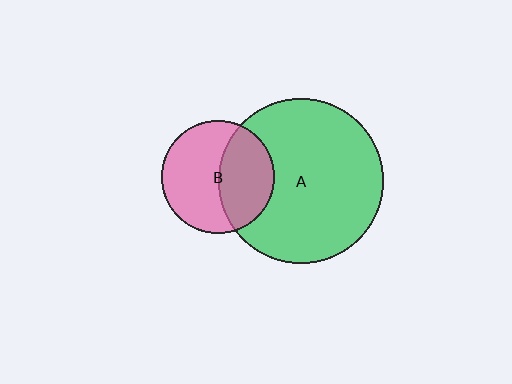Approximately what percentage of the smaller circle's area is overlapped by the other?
Approximately 40%.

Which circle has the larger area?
Circle A (green).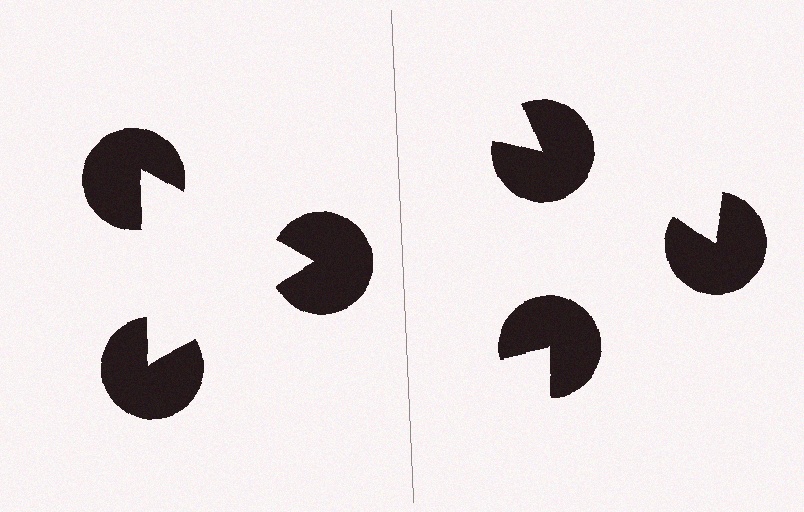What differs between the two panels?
The pac-man discs are positioned identically on both sides; only the wedge orientations differ. On the left they align to a triangle; on the right they are misaligned.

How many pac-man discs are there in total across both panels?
6 — 3 on each side.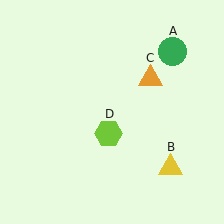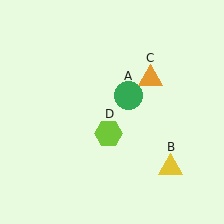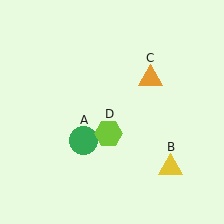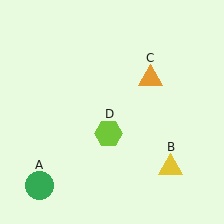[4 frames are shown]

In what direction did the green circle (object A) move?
The green circle (object A) moved down and to the left.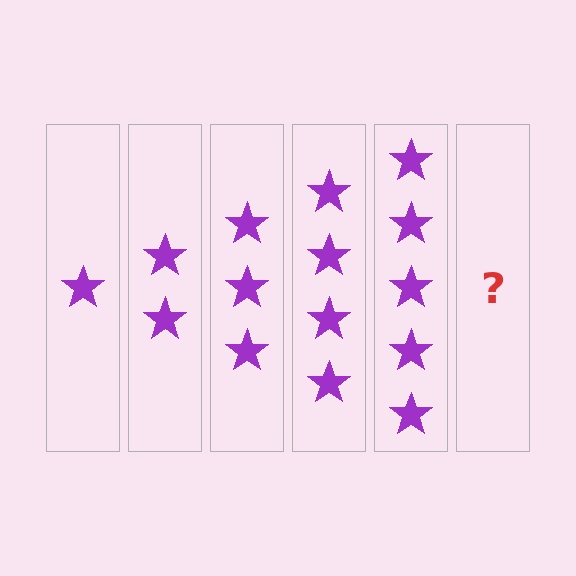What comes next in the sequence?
The next element should be 6 stars.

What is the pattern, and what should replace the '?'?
The pattern is that each step adds one more star. The '?' should be 6 stars.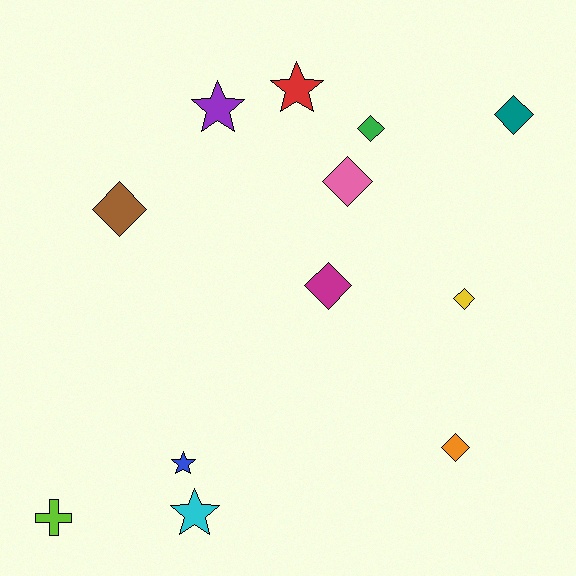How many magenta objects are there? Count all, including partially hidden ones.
There is 1 magenta object.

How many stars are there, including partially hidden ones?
There are 4 stars.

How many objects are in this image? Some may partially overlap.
There are 12 objects.